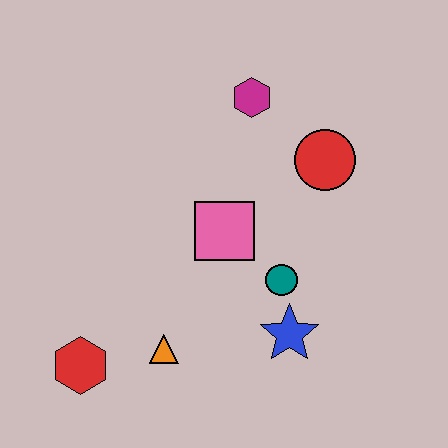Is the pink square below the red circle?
Yes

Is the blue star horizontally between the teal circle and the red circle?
Yes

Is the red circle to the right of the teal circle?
Yes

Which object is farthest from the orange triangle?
The magenta hexagon is farthest from the orange triangle.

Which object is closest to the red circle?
The magenta hexagon is closest to the red circle.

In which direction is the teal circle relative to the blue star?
The teal circle is above the blue star.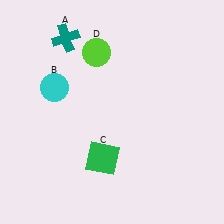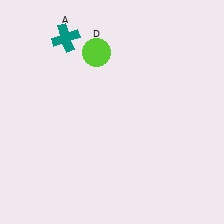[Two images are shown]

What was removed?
The cyan circle (B), the green square (C) were removed in Image 2.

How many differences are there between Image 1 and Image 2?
There are 2 differences between the two images.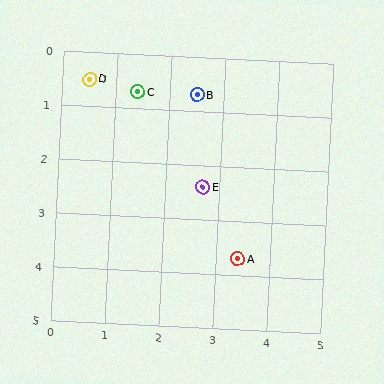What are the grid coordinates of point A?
Point A is at approximately (3.4, 3.7).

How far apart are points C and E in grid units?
Points C and E are about 2.1 grid units apart.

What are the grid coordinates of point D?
Point D is at approximately (0.5, 0.5).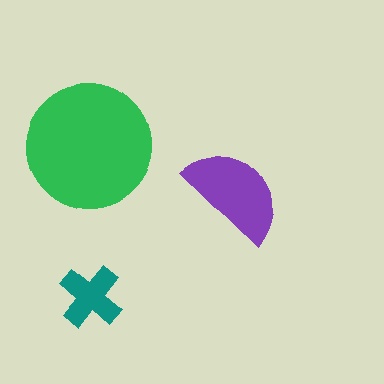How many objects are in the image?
There are 3 objects in the image.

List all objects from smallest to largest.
The teal cross, the purple semicircle, the green circle.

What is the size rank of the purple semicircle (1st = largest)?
2nd.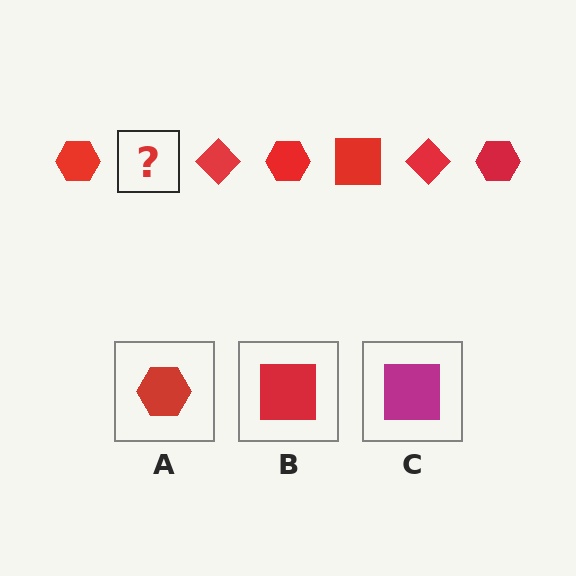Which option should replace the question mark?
Option B.